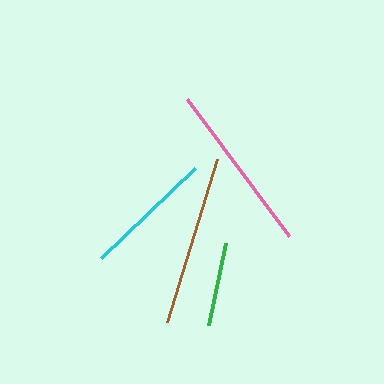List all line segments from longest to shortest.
From longest to shortest: pink, brown, cyan, green.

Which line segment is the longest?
The pink line is the longest at approximately 171 pixels.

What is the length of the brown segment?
The brown segment is approximately 171 pixels long.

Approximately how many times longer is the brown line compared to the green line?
The brown line is approximately 2.0 times the length of the green line.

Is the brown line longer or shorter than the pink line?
The pink line is longer than the brown line.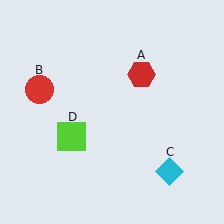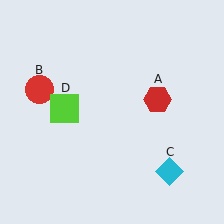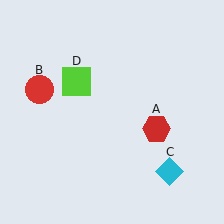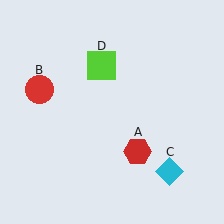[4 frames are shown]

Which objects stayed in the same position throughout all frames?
Red circle (object B) and cyan diamond (object C) remained stationary.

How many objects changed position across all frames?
2 objects changed position: red hexagon (object A), lime square (object D).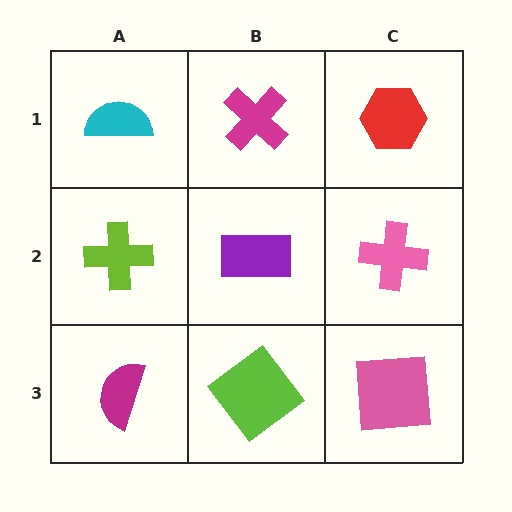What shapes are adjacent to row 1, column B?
A purple rectangle (row 2, column B), a cyan semicircle (row 1, column A), a red hexagon (row 1, column C).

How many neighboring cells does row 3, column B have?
3.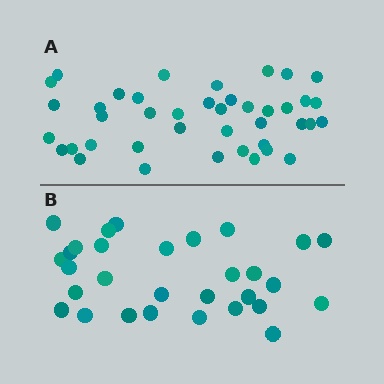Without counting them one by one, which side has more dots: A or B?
Region A (the top region) has more dots.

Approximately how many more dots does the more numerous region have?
Region A has roughly 12 or so more dots than region B.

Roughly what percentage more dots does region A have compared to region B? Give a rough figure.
About 35% more.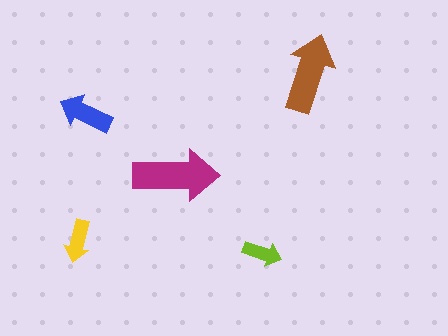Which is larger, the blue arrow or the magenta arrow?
The magenta one.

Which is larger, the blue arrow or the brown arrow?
The brown one.